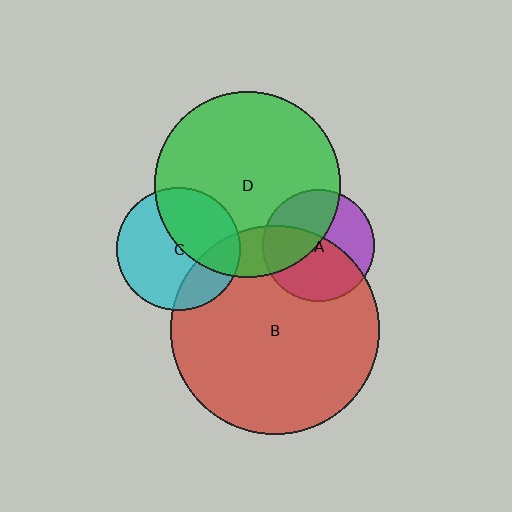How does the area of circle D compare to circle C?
Approximately 2.3 times.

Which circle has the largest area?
Circle B (red).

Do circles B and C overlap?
Yes.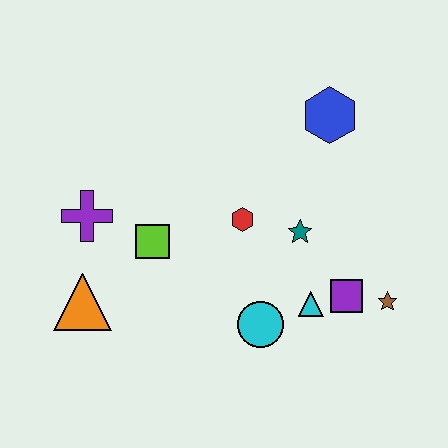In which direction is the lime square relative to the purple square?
The lime square is to the left of the purple square.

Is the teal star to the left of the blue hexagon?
Yes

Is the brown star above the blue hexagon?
No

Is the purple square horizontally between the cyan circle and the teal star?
No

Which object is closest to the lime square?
The purple cross is closest to the lime square.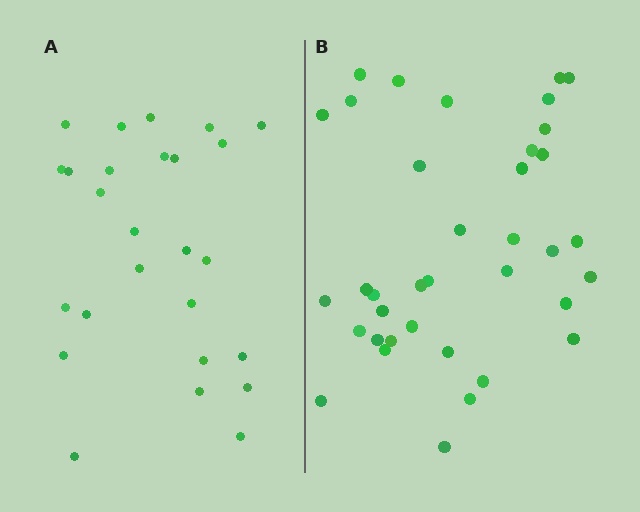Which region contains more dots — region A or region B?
Region B (the right region) has more dots.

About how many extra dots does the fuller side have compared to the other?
Region B has roughly 12 or so more dots than region A.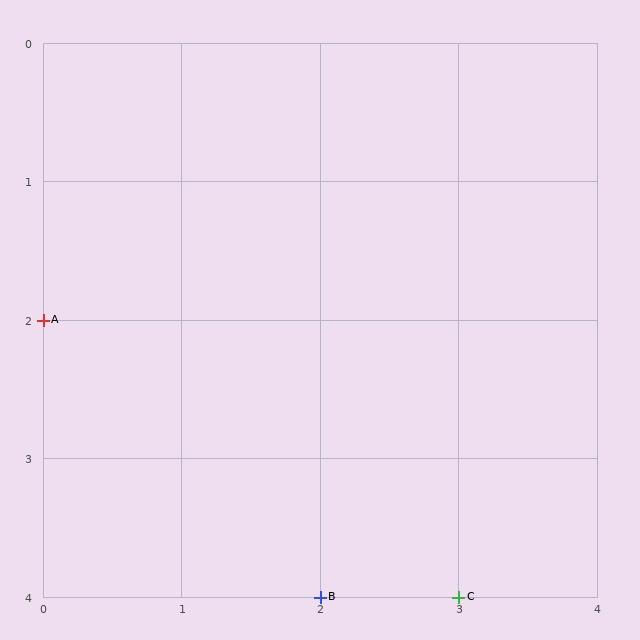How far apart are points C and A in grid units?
Points C and A are 3 columns and 2 rows apart (about 3.6 grid units diagonally).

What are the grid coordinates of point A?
Point A is at grid coordinates (0, 2).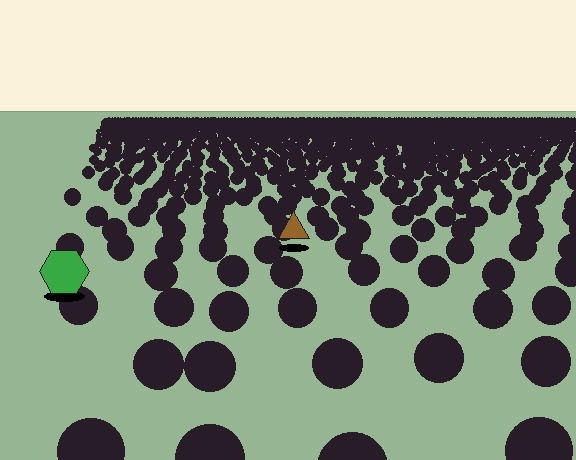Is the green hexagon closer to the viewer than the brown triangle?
Yes. The green hexagon is closer — you can tell from the texture gradient: the ground texture is coarser near it.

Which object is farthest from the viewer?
The brown triangle is farthest from the viewer. It appears smaller and the ground texture around it is denser.